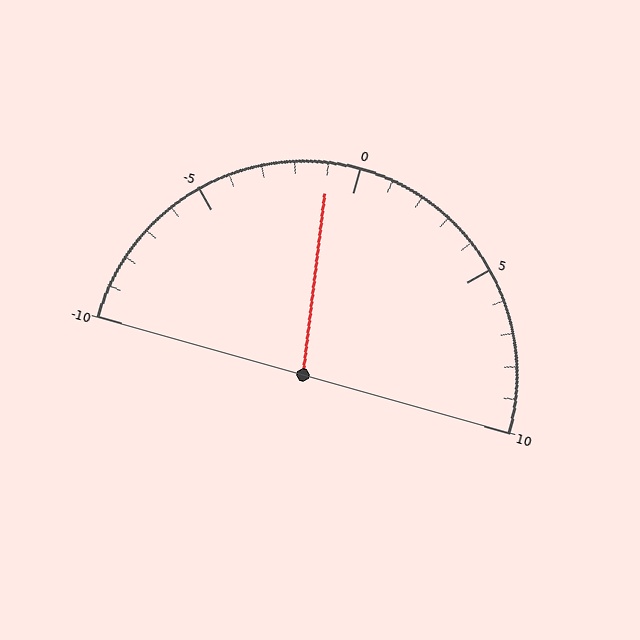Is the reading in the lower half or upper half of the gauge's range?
The reading is in the lower half of the range (-10 to 10).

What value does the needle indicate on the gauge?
The needle indicates approximately -1.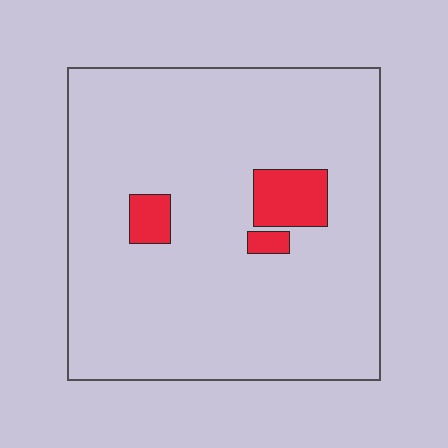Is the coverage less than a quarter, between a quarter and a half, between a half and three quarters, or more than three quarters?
Less than a quarter.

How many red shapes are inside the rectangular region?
3.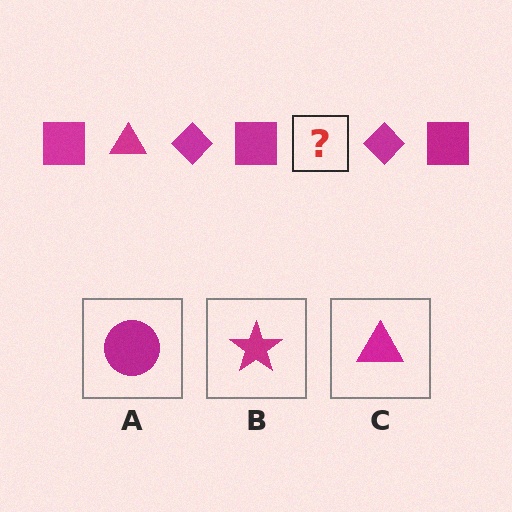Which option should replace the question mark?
Option C.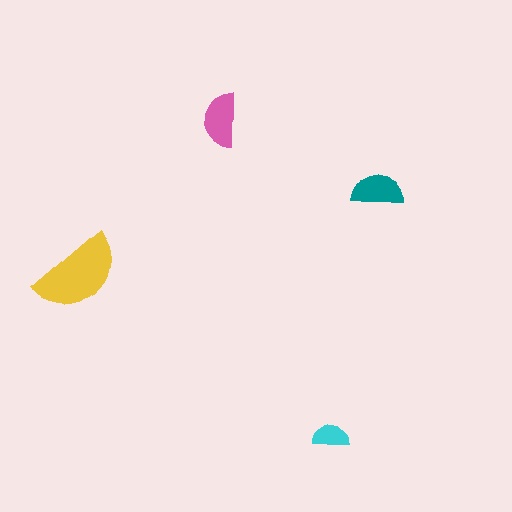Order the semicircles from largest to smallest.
the yellow one, the pink one, the teal one, the cyan one.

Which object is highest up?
The pink semicircle is topmost.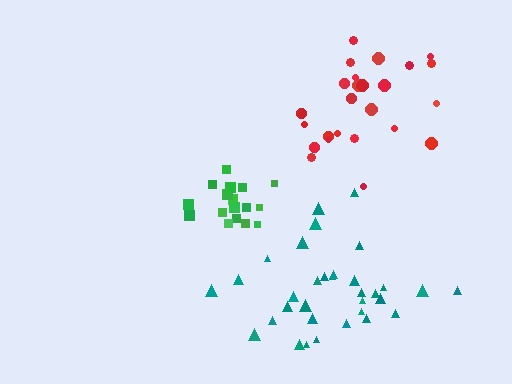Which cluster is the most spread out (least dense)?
Teal.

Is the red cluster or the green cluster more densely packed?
Green.